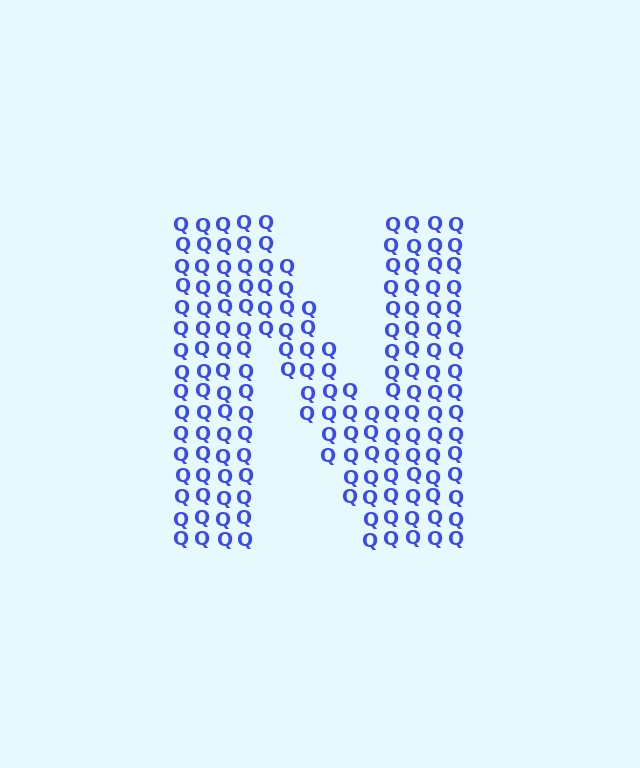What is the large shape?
The large shape is the letter N.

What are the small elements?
The small elements are letter Q's.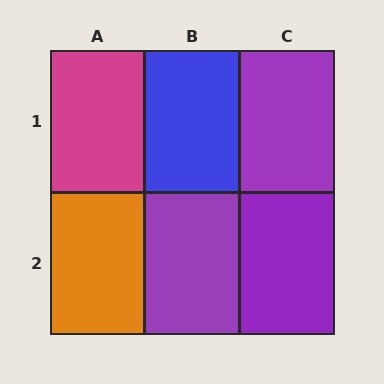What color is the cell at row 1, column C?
Purple.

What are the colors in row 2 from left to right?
Orange, purple, purple.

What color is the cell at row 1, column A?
Magenta.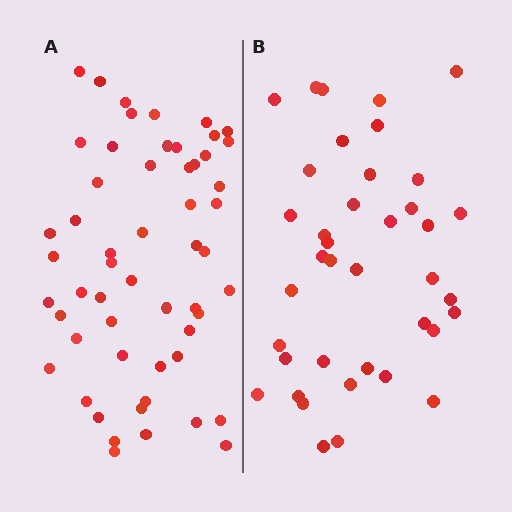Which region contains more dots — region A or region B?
Region A (the left region) has more dots.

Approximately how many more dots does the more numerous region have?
Region A has approximately 15 more dots than region B.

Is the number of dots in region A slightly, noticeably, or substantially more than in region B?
Region A has noticeably more, but not dramatically so. The ratio is roughly 1.4 to 1.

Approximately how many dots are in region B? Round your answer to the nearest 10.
About 40 dots. (The exact count is 39, which rounds to 40.)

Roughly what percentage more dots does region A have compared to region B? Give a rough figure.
About 40% more.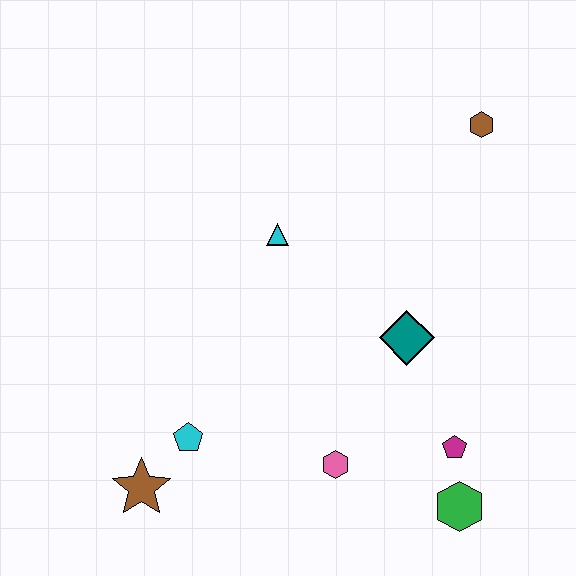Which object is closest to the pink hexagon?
The magenta pentagon is closest to the pink hexagon.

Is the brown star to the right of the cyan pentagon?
No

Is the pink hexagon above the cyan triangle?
No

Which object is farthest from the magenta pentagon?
The brown hexagon is farthest from the magenta pentagon.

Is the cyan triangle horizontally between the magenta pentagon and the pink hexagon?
No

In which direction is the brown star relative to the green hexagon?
The brown star is to the left of the green hexagon.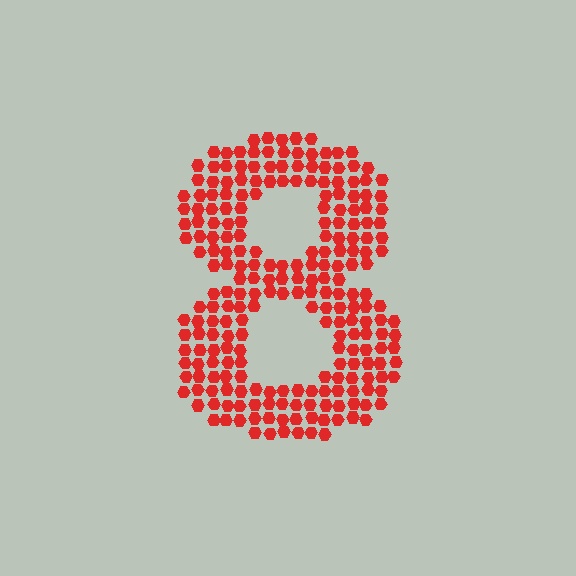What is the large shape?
The large shape is the digit 8.